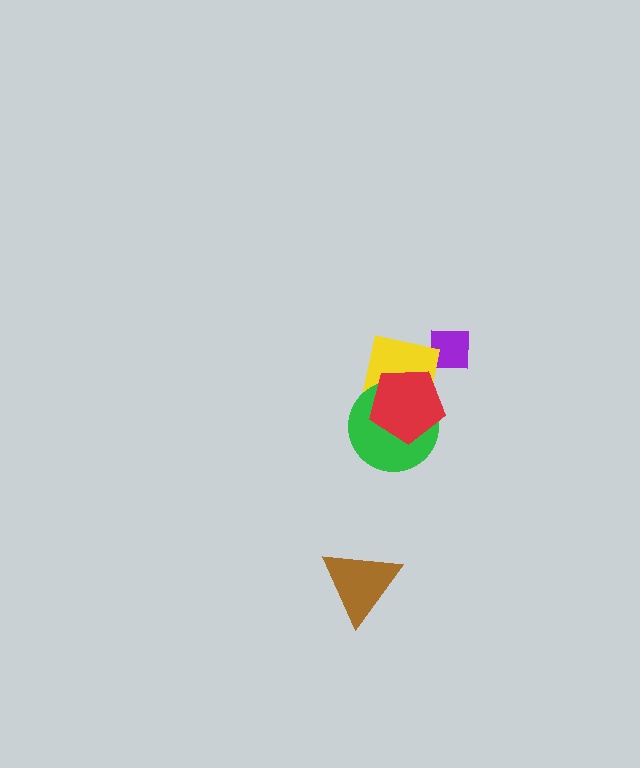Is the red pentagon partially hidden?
No, no other shape covers it.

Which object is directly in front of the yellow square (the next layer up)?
The green circle is directly in front of the yellow square.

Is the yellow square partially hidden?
Yes, it is partially covered by another shape.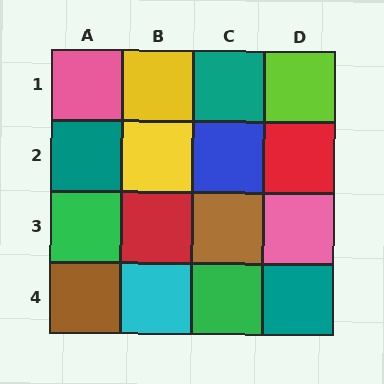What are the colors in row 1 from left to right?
Pink, yellow, teal, lime.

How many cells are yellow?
2 cells are yellow.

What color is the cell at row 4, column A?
Brown.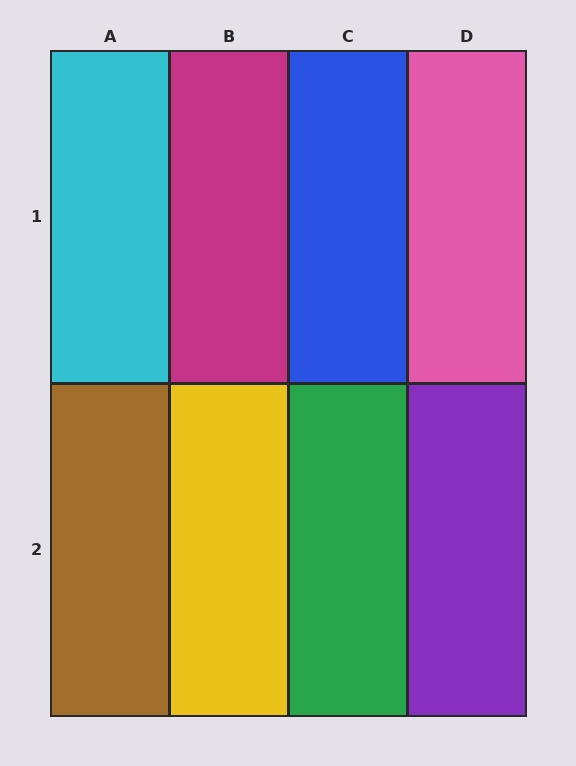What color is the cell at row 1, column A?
Cyan.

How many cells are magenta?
1 cell is magenta.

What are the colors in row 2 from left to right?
Brown, yellow, green, purple.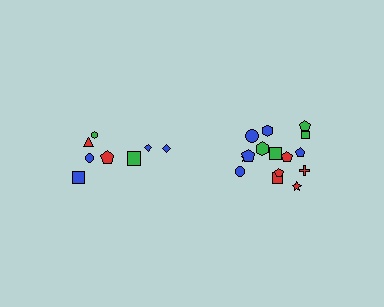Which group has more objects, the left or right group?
The right group.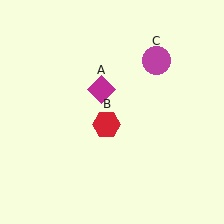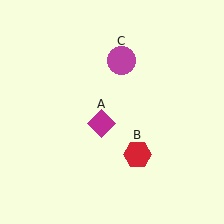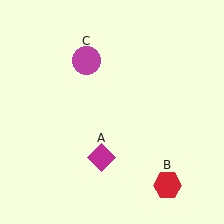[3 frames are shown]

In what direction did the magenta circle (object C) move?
The magenta circle (object C) moved left.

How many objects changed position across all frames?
3 objects changed position: magenta diamond (object A), red hexagon (object B), magenta circle (object C).